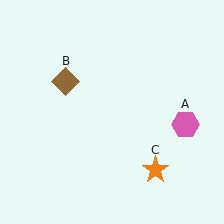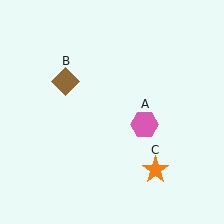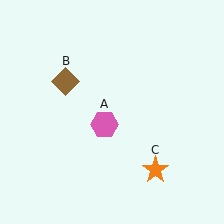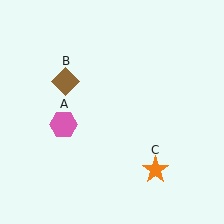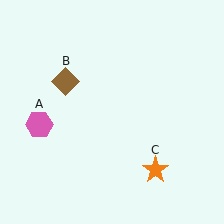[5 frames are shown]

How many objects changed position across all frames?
1 object changed position: pink hexagon (object A).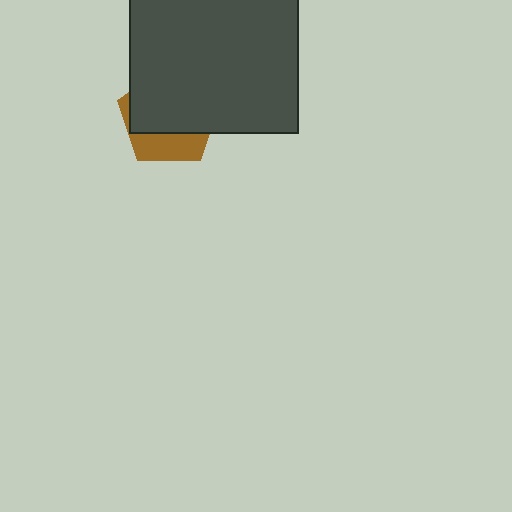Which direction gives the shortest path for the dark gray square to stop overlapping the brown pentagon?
Moving up gives the shortest separation.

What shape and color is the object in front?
The object in front is a dark gray square.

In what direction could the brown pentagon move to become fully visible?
The brown pentagon could move down. That would shift it out from behind the dark gray square entirely.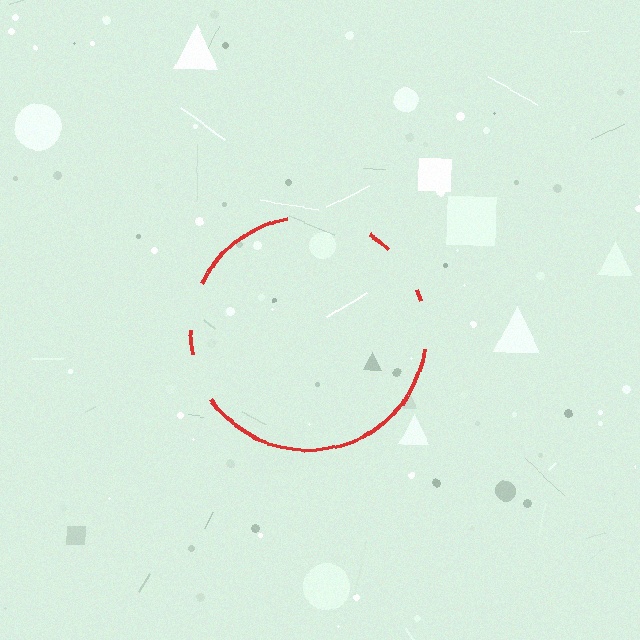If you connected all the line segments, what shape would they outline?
They would outline a circle.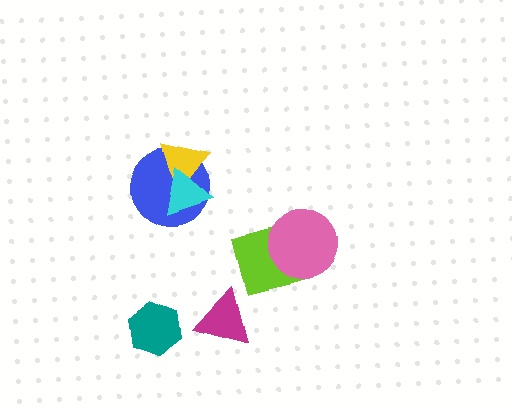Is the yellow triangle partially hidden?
Yes, it is partially covered by another shape.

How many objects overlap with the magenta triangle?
0 objects overlap with the magenta triangle.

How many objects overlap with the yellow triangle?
2 objects overlap with the yellow triangle.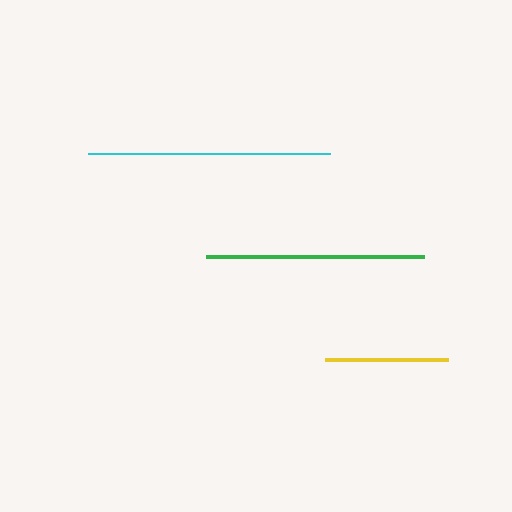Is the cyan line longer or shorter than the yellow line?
The cyan line is longer than the yellow line.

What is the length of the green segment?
The green segment is approximately 218 pixels long.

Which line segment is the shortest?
The yellow line is the shortest at approximately 122 pixels.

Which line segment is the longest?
The cyan line is the longest at approximately 242 pixels.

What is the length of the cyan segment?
The cyan segment is approximately 242 pixels long.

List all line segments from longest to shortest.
From longest to shortest: cyan, green, yellow.